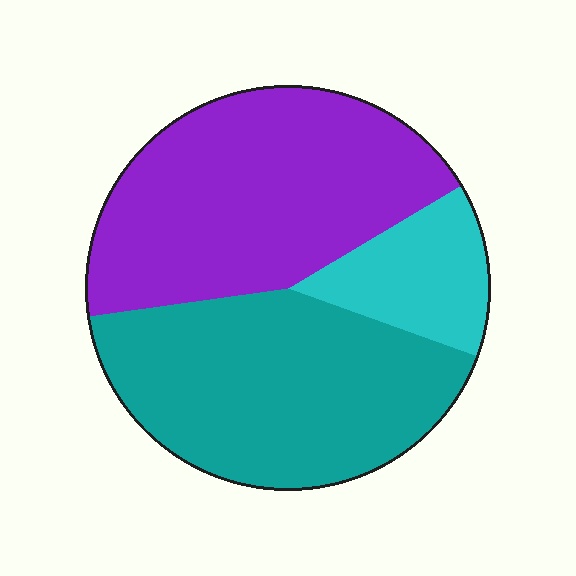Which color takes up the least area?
Cyan, at roughly 15%.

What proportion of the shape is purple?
Purple covers 44% of the shape.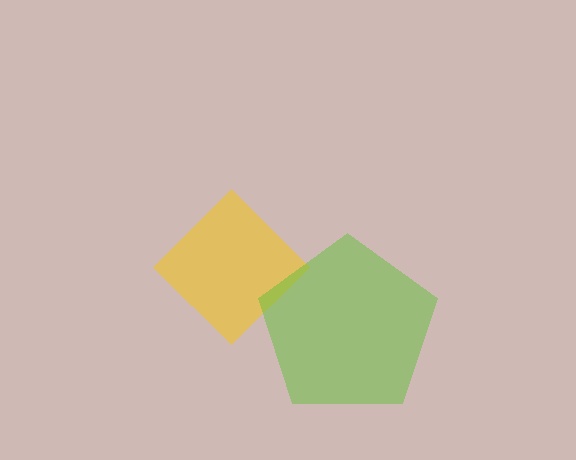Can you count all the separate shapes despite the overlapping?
Yes, there are 2 separate shapes.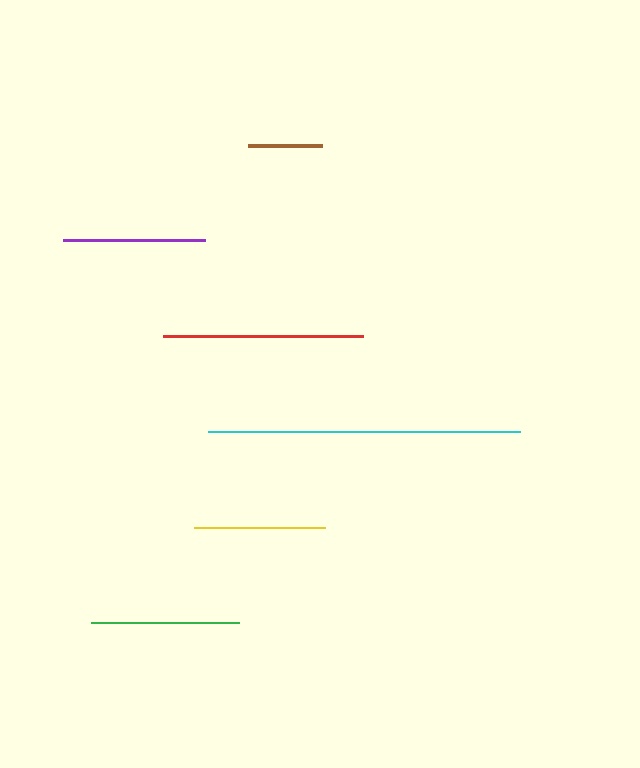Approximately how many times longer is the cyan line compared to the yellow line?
The cyan line is approximately 2.4 times the length of the yellow line.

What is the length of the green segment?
The green segment is approximately 147 pixels long.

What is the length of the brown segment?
The brown segment is approximately 74 pixels long.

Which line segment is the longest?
The cyan line is the longest at approximately 311 pixels.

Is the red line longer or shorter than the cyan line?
The cyan line is longer than the red line.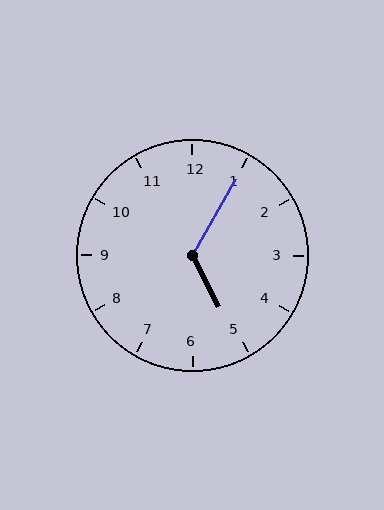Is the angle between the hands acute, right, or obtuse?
It is obtuse.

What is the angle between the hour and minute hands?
Approximately 122 degrees.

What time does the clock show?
5:05.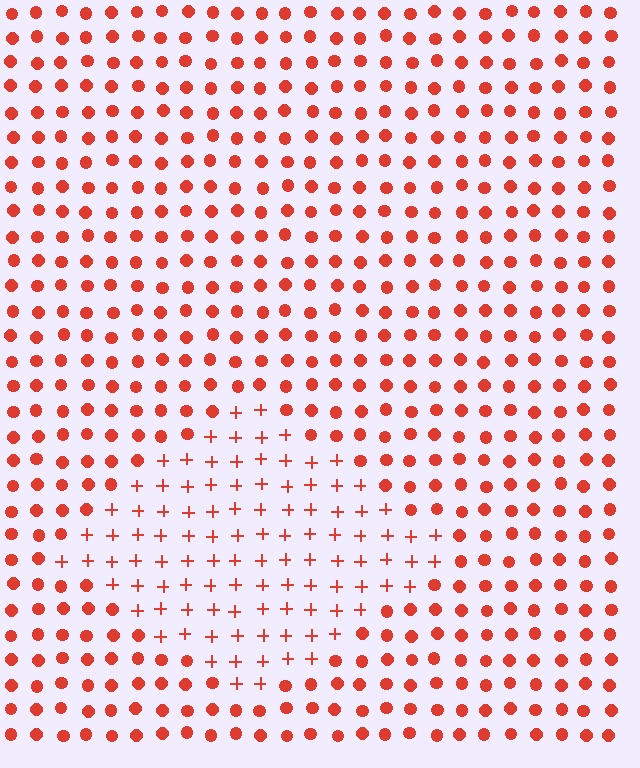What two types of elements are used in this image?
The image uses plus signs inside the diamond region and circles outside it.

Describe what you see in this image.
The image is filled with small red elements arranged in a uniform grid. A diamond-shaped region contains plus signs, while the surrounding area contains circles. The boundary is defined purely by the change in element shape.